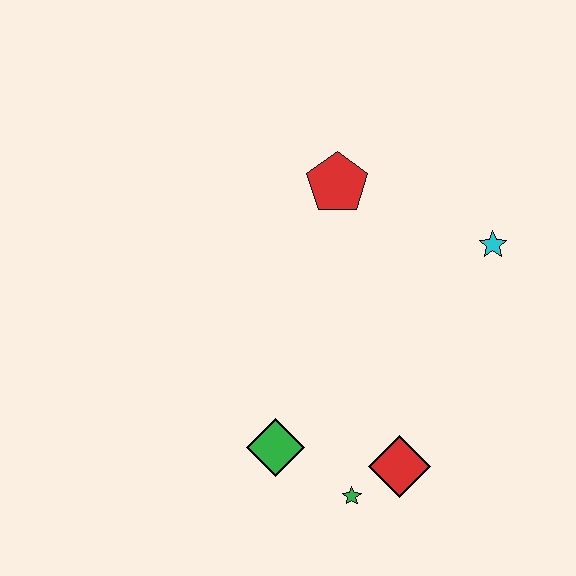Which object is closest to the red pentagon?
The cyan star is closest to the red pentagon.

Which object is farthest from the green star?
The red pentagon is farthest from the green star.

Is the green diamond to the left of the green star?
Yes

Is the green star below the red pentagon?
Yes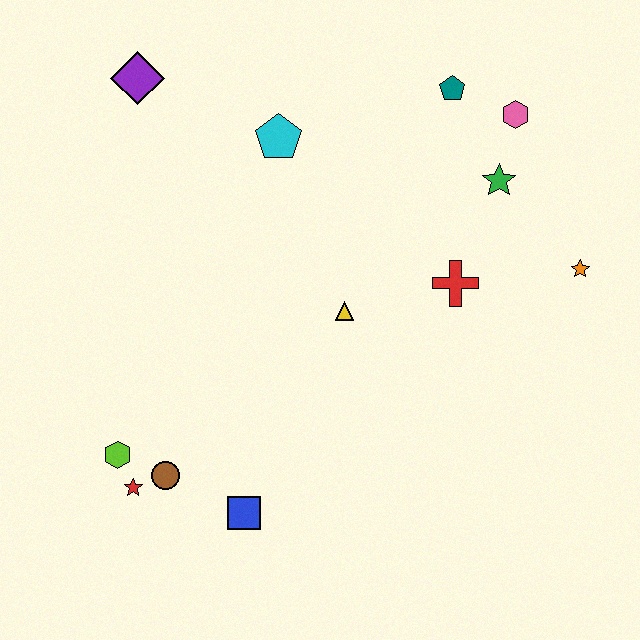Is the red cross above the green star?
No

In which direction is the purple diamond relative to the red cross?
The purple diamond is to the left of the red cross.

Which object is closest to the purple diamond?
The cyan pentagon is closest to the purple diamond.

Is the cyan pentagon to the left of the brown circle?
No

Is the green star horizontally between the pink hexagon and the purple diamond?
Yes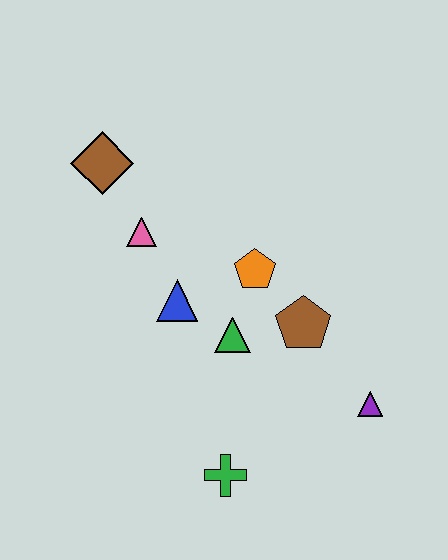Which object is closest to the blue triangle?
The green triangle is closest to the blue triangle.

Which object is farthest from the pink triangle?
The purple triangle is farthest from the pink triangle.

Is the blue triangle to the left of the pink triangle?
No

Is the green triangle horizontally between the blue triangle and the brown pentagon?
Yes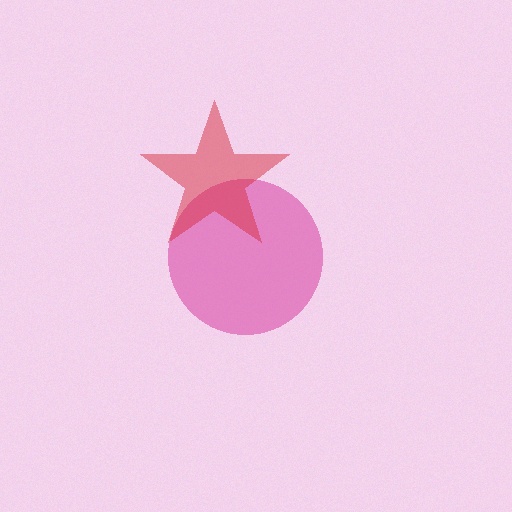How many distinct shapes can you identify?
There are 2 distinct shapes: a magenta circle, a red star.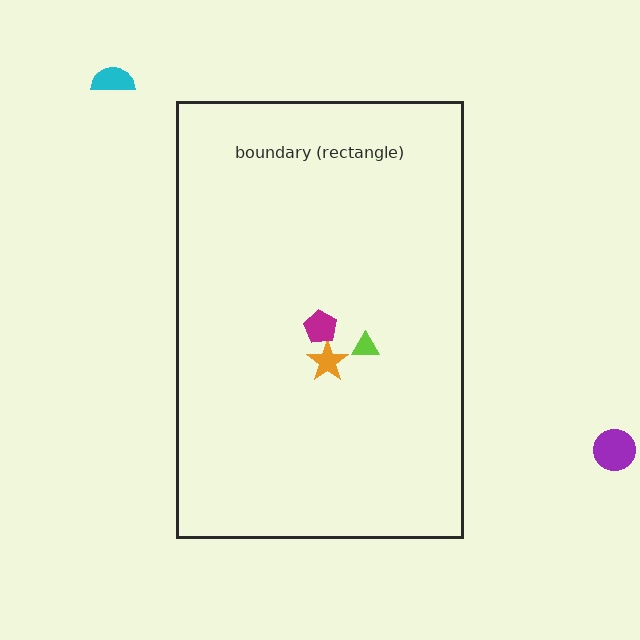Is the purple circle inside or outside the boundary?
Outside.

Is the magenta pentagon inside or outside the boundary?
Inside.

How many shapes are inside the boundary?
3 inside, 2 outside.